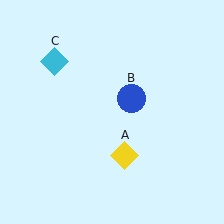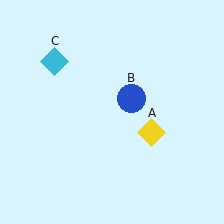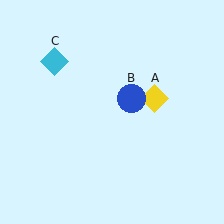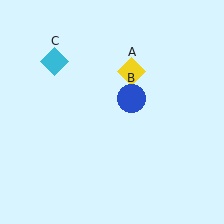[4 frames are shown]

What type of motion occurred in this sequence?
The yellow diamond (object A) rotated counterclockwise around the center of the scene.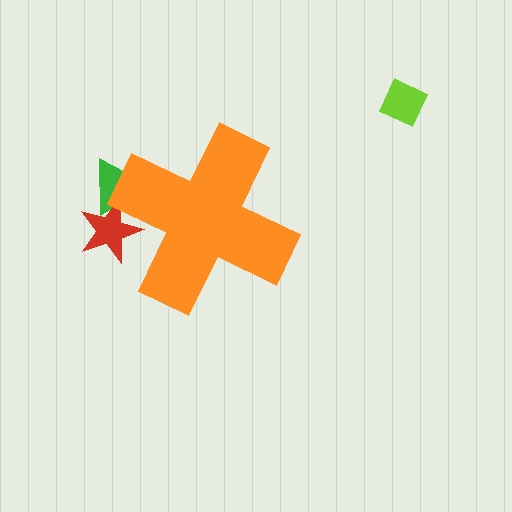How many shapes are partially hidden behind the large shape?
2 shapes are partially hidden.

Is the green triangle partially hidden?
Yes, the green triangle is partially hidden behind the orange cross.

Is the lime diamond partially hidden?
No, the lime diamond is fully visible.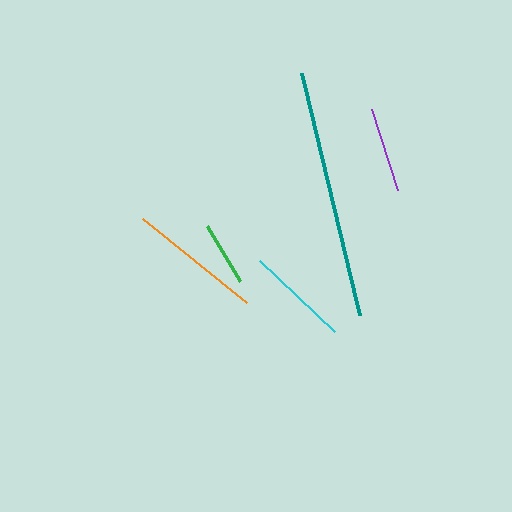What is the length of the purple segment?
The purple segment is approximately 85 pixels long.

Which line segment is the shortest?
The green line is the shortest at approximately 64 pixels.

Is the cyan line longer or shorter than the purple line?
The cyan line is longer than the purple line.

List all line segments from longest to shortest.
From longest to shortest: teal, orange, cyan, purple, green.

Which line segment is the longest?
The teal line is the longest at approximately 248 pixels.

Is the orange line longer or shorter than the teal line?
The teal line is longer than the orange line.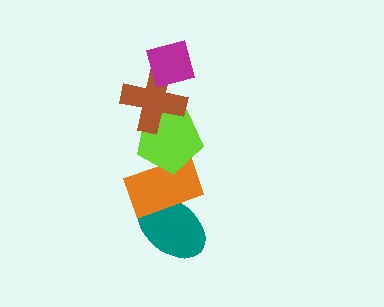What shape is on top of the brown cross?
The magenta diamond is on top of the brown cross.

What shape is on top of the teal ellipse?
The orange rectangle is on top of the teal ellipse.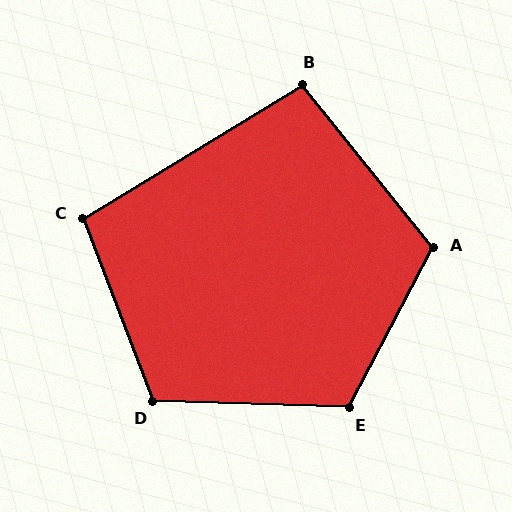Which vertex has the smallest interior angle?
B, at approximately 97 degrees.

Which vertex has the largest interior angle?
E, at approximately 116 degrees.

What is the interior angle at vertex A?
Approximately 114 degrees (obtuse).